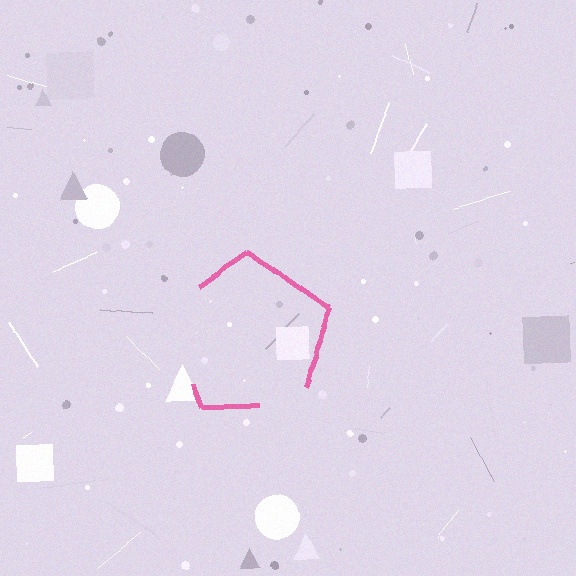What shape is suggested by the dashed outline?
The dashed outline suggests a pentagon.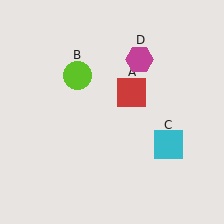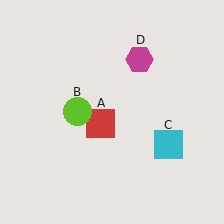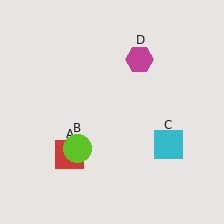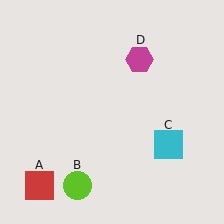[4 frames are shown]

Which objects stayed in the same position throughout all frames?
Cyan square (object C) and magenta hexagon (object D) remained stationary.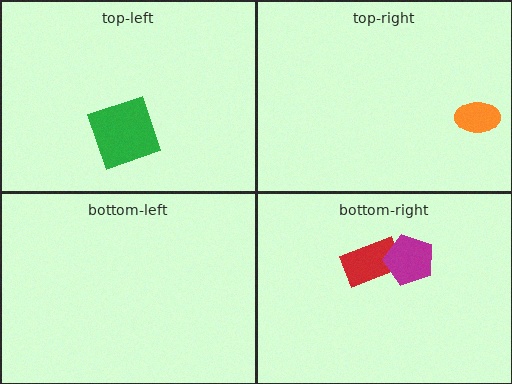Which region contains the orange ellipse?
The top-right region.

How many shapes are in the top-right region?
1.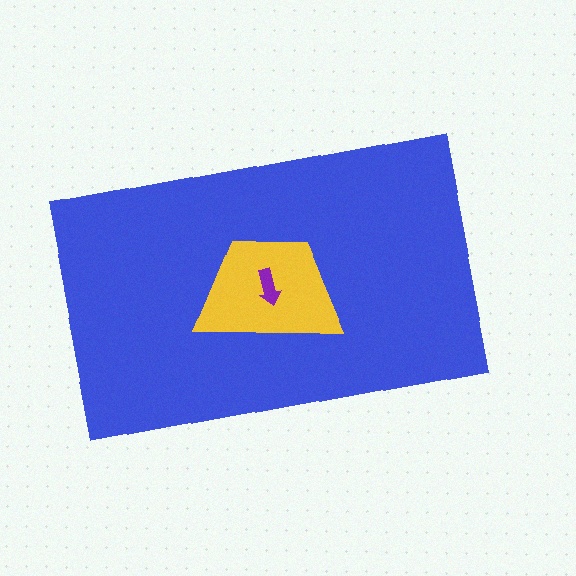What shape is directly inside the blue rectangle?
The yellow trapezoid.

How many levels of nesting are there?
3.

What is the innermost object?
The purple arrow.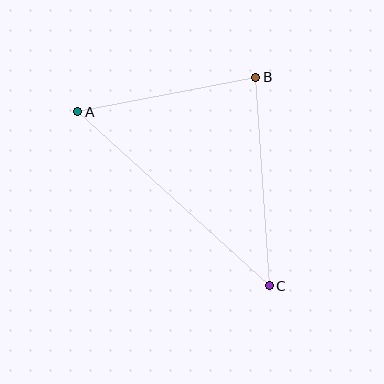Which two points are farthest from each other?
Points A and C are farthest from each other.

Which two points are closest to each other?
Points A and B are closest to each other.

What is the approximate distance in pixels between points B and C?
The distance between B and C is approximately 209 pixels.